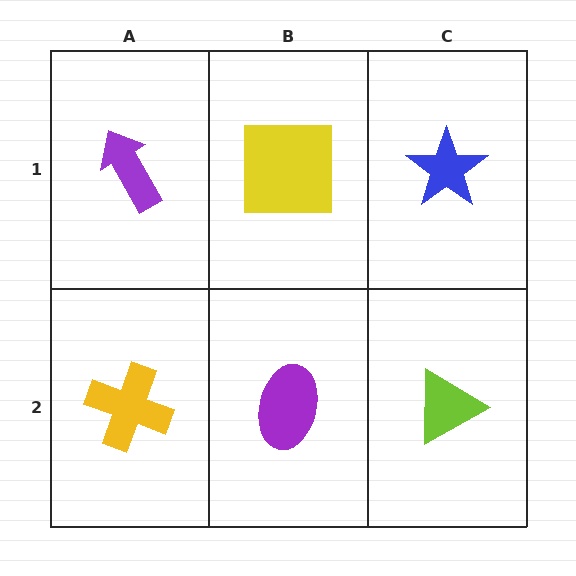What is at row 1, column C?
A blue star.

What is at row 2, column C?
A lime triangle.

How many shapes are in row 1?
3 shapes.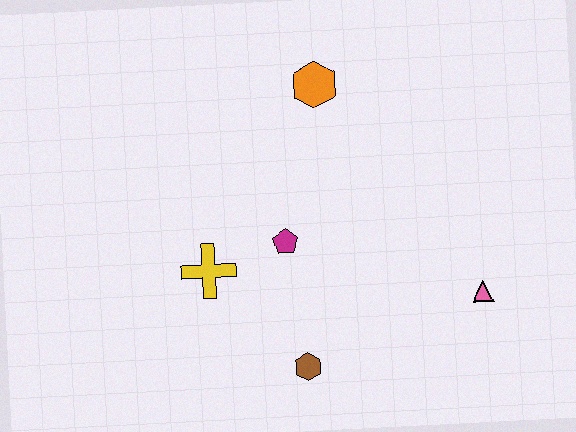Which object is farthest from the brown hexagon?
The orange hexagon is farthest from the brown hexagon.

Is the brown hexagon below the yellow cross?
Yes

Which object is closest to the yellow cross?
The magenta pentagon is closest to the yellow cross.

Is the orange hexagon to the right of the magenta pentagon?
Yes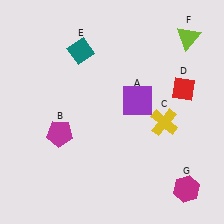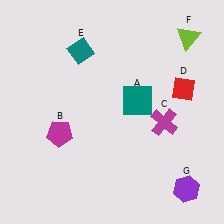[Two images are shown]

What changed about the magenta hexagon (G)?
In Image 1, G is magenta. In Image 2, it changed to purple.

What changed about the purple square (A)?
In Image 1, A is purple. In Image 2, it changed to teal.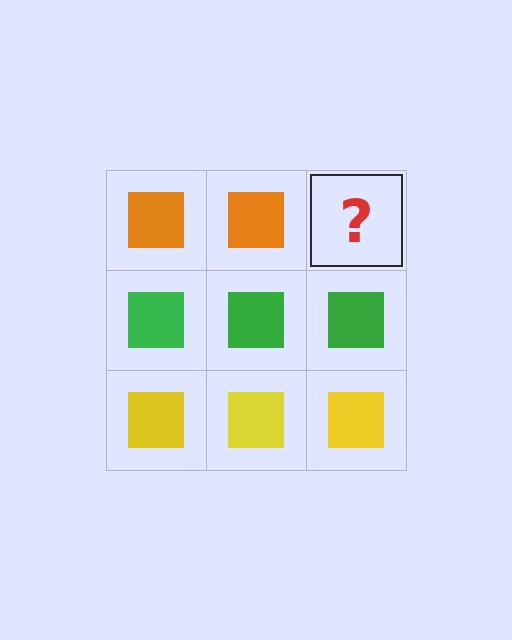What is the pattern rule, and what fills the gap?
The rule is that each row has a consistent color. The gap should be filled with an orange square.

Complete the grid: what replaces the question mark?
The question mark should be replaced with an orange square.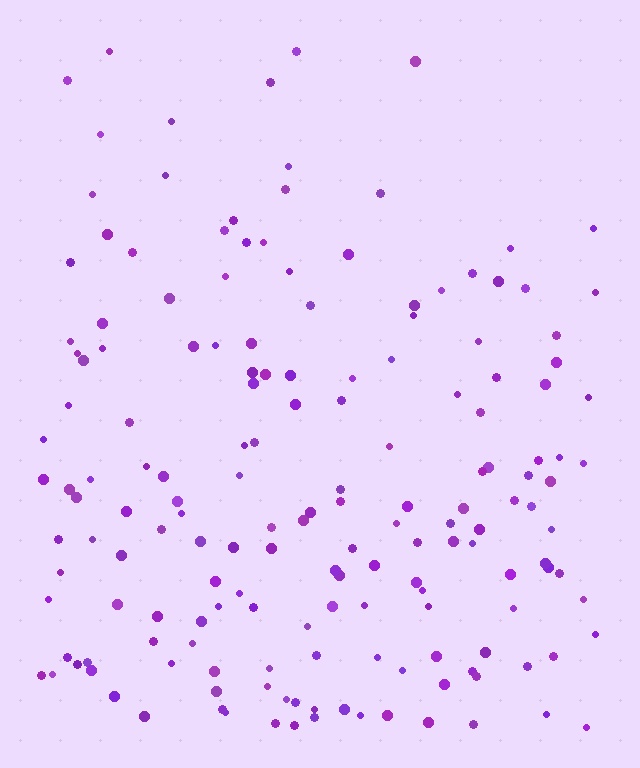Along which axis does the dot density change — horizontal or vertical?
Vertical.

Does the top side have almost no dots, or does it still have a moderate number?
Still a moderate number, just noticeably fewer than the bottom.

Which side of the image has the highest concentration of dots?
The bottom.